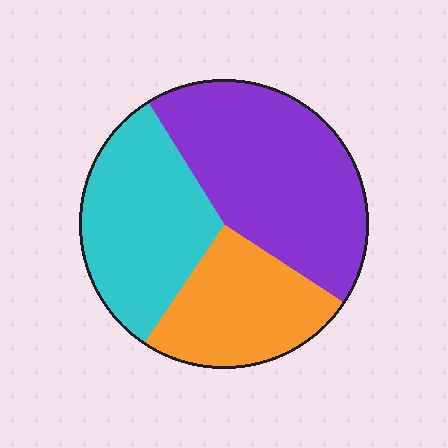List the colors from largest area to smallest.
From largest to smallest: purple, cyan, orange.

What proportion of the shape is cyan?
Cyan takes up about one third (1/3) of the shape.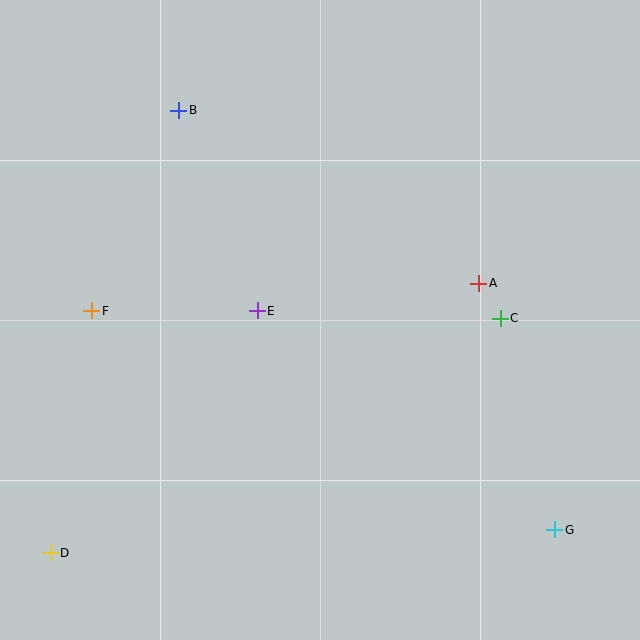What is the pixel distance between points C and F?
The distance between C and F is 409 pixels.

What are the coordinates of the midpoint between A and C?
The midpoint between A and C is at (490, 301).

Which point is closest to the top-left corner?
Point B is closest to the top-left corner.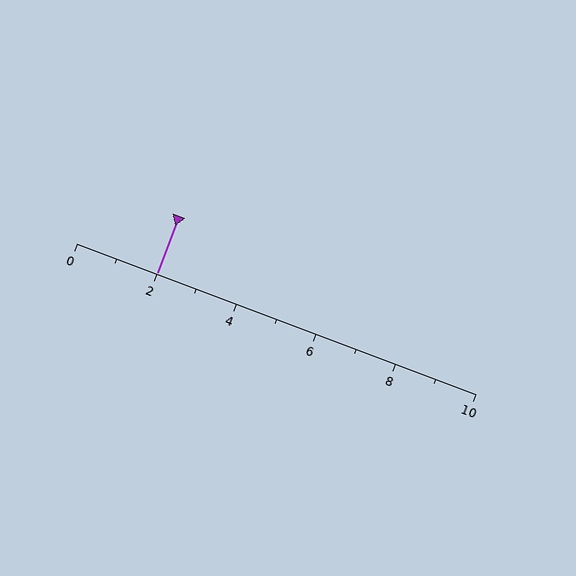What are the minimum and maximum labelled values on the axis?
The axis runs from 0 to 10.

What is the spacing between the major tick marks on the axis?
The major ticks are spaced 2 apart.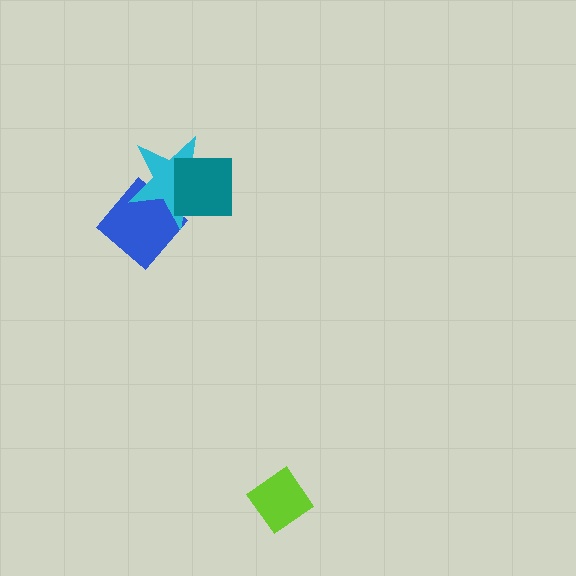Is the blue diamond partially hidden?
Yes, it is partially covered by another shape.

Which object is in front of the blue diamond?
The cyan star is in front of the blue diamond.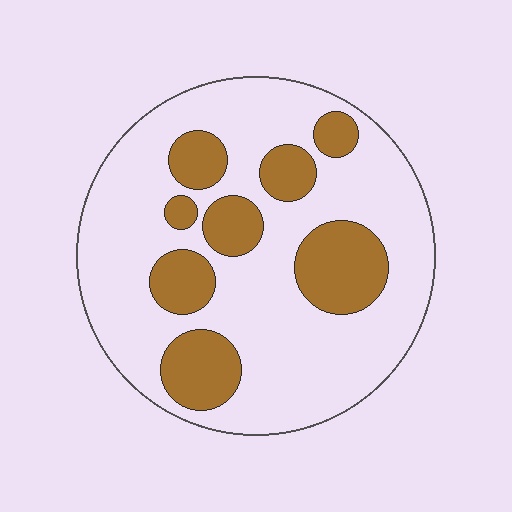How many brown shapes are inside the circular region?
8.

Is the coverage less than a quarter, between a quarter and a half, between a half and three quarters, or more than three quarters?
Between a quarter and a half.